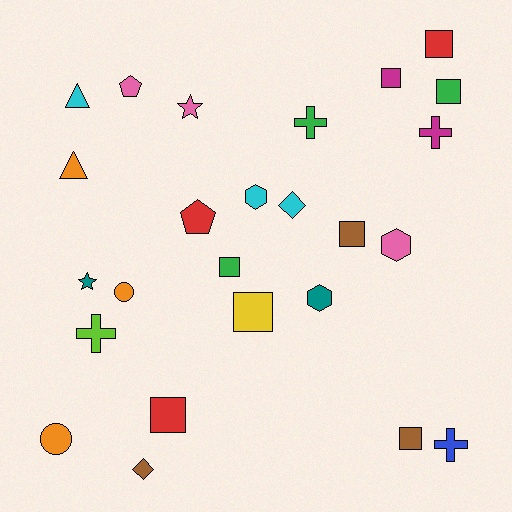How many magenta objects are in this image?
There are 2 magenta objects.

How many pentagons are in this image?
There are 2 pentagons.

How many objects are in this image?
There are 25 objects.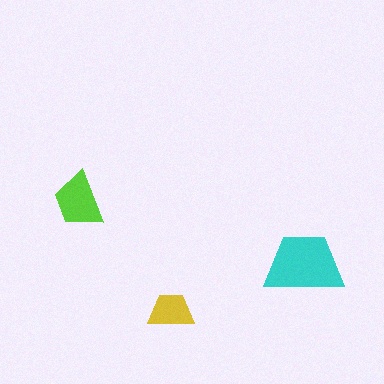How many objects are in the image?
There are 3 objects in the image.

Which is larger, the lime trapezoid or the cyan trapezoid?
The cyan one.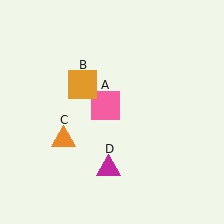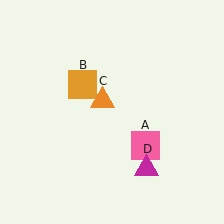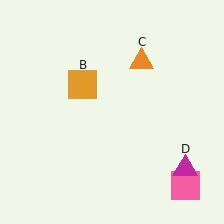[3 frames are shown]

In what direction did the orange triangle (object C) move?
The orange triangle (object C) moved up and to the right.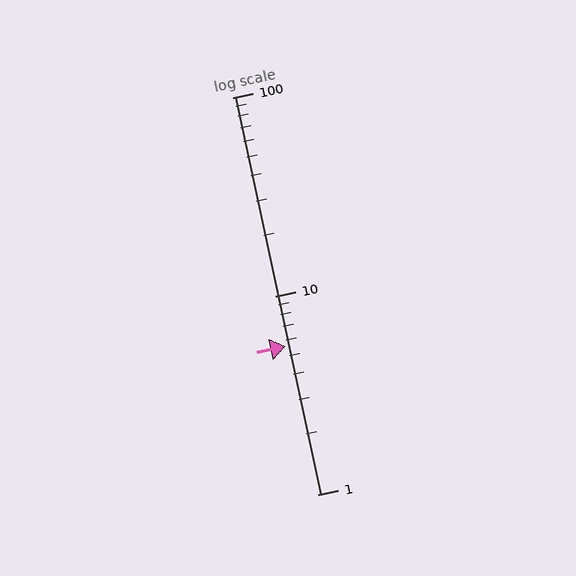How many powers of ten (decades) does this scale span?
The scale spans 2 decades, from 1 to 100.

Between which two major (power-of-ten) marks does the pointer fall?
The pointer is between 1 and 10.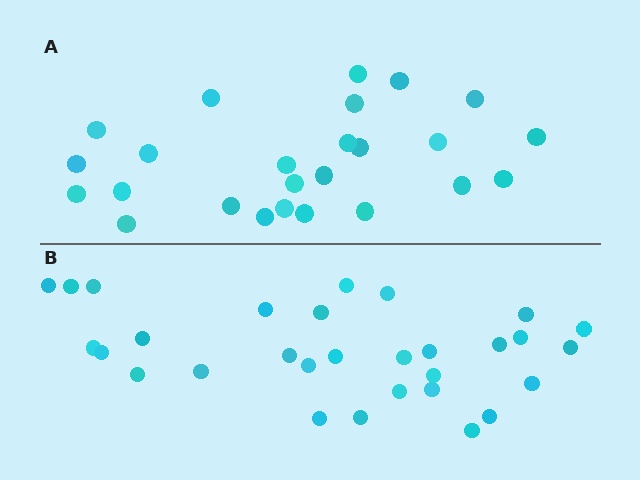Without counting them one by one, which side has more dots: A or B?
Region B (the bottom region) has more dots.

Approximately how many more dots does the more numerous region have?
Region B has about 5 more dots than region A.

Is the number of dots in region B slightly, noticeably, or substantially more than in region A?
Region B has only slightly more — the two regions are fairly close. The ratio is roughly 1.2 to 1.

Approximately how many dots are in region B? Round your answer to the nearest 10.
About 30 dots.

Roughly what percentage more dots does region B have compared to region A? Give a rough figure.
About 20% more.